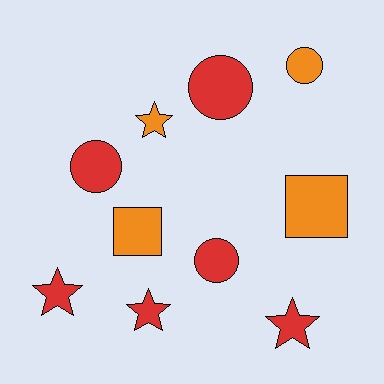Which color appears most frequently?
Red, with 6 objects.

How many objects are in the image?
There are 10 objects.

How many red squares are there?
There are no red squares.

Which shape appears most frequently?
Circle, with 4 objects.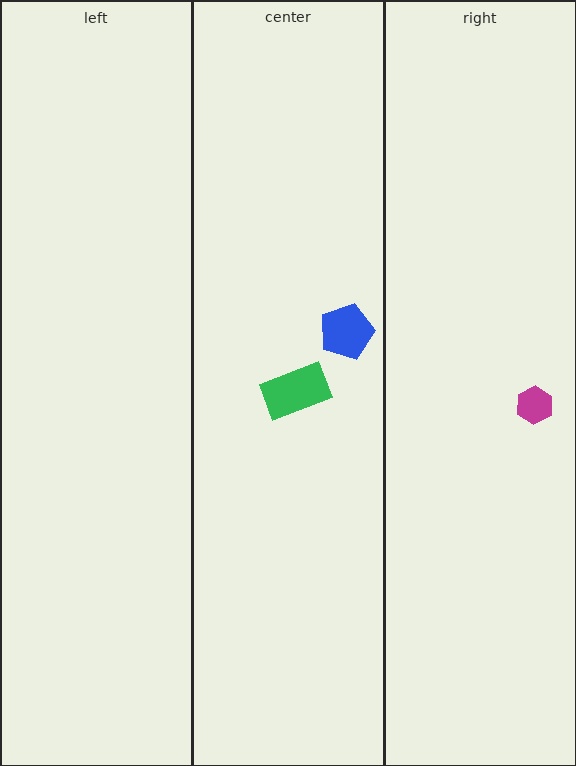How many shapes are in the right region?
1.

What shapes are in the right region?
The magenta hexagon.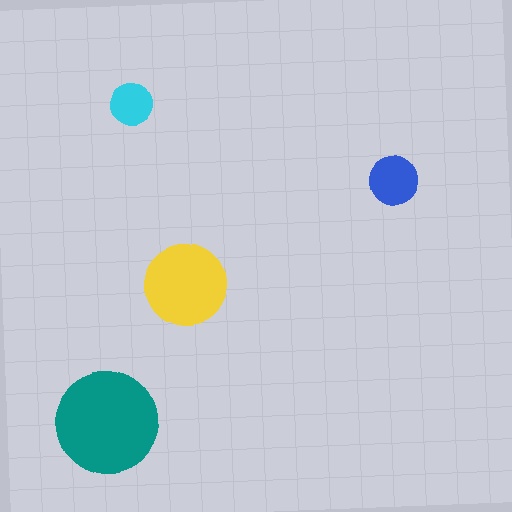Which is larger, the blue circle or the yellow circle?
The yellow one.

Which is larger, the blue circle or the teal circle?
The teal one.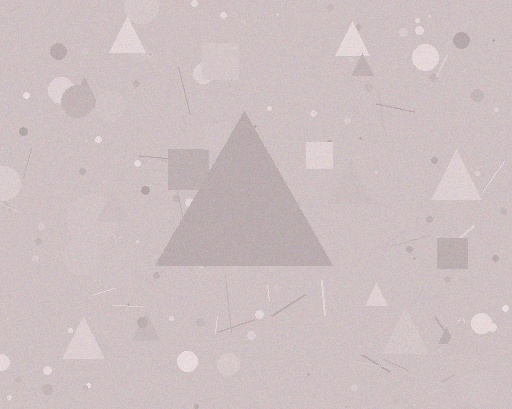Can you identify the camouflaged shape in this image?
The camouflaged shape is a triangle.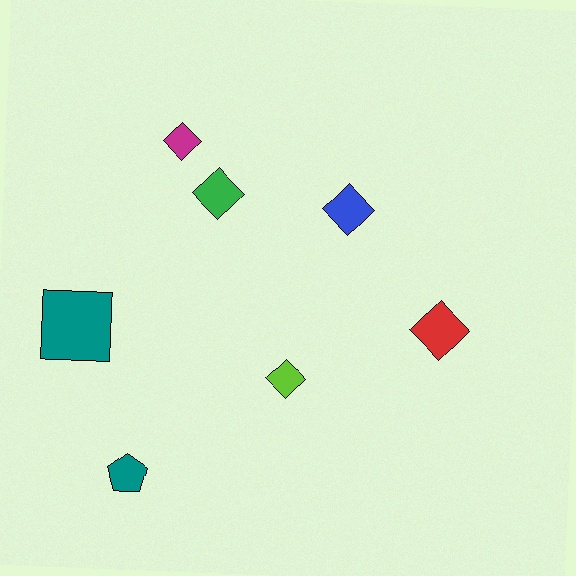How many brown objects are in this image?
There are no brown objects.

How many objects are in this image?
There are 7 objects.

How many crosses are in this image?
There are no crosses.